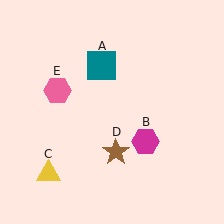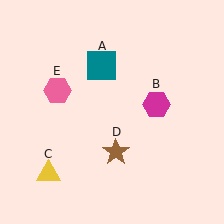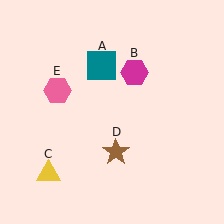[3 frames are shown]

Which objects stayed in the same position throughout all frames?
Teal square (object A) and yellow triangle (object C) and brown star (object D) and pink hexagon (object E) remained stationary.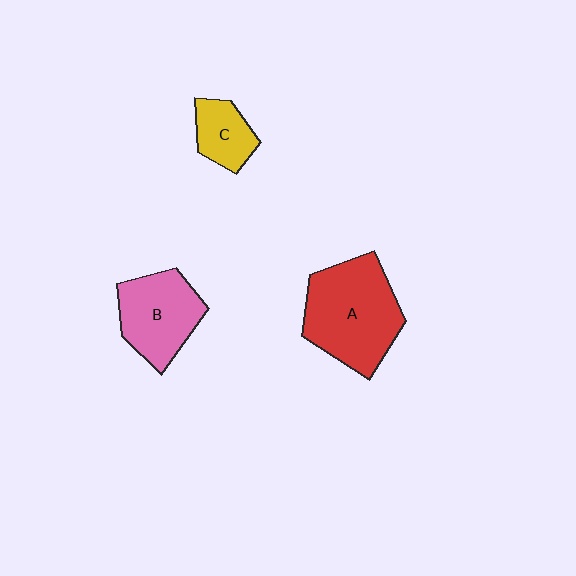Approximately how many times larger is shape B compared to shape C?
Approximately 1.8 times.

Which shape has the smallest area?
Shape C (yellow).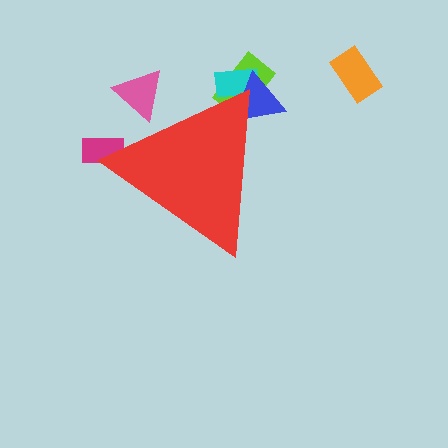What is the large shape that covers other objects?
A red triangle.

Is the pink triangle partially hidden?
Yes, the pink triangle is partially hidden behind the red triangle.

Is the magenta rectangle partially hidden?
Yes, the magenta rectangle is partially hidden behind the red triangle.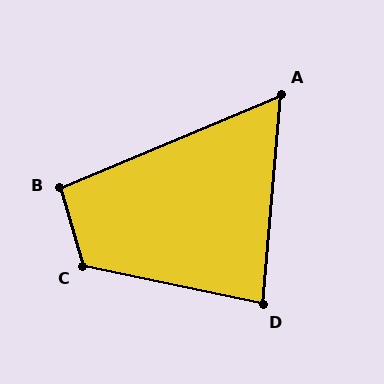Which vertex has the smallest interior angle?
A, at approximately 62 degrees.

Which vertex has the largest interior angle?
C, at approximately 118 degrees.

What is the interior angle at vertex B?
Approximately 97 degrees (obtuse).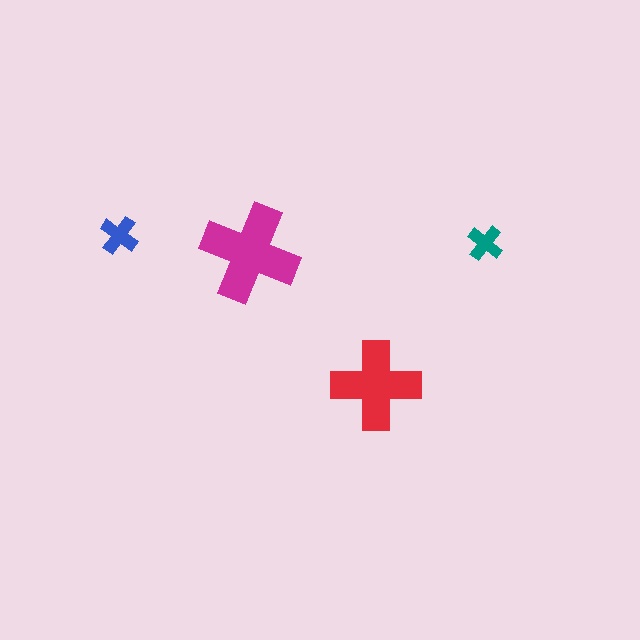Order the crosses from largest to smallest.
the magenta one, the red one, the blue one, the teal one.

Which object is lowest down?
The red cross is bottommost.